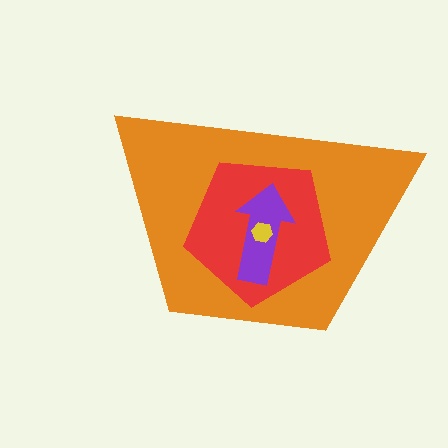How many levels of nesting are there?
4.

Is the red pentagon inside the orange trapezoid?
Yes.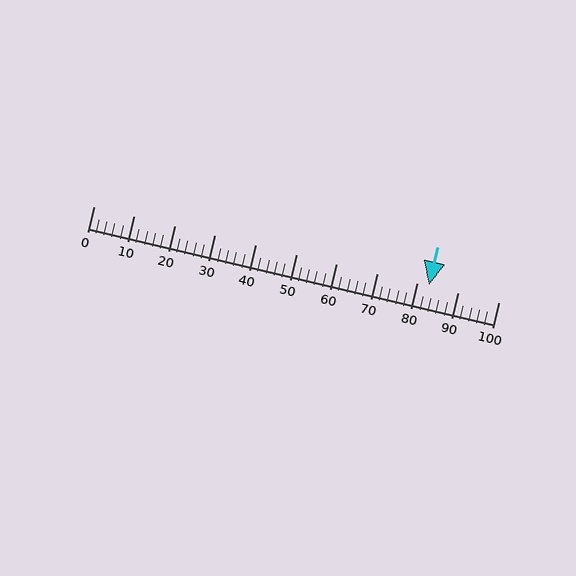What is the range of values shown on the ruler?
The ruler shows values from 0 to 100.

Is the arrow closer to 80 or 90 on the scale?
The arrow is closer to 80.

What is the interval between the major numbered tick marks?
The major tick marks are spaced 10 units apart.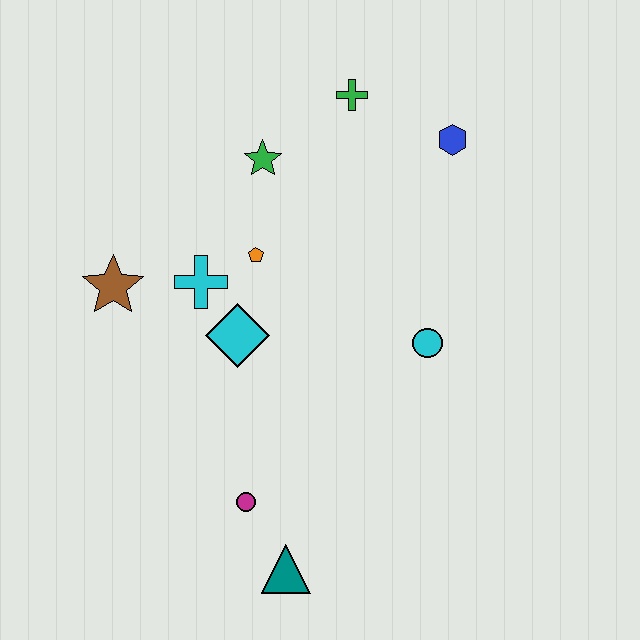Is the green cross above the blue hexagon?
Yes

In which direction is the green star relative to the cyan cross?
The green star is above the cyan cross.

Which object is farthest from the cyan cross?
The teal triangle is farthest from the cyan cross.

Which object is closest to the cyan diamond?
The cyan cross is closest to the cyan diamond.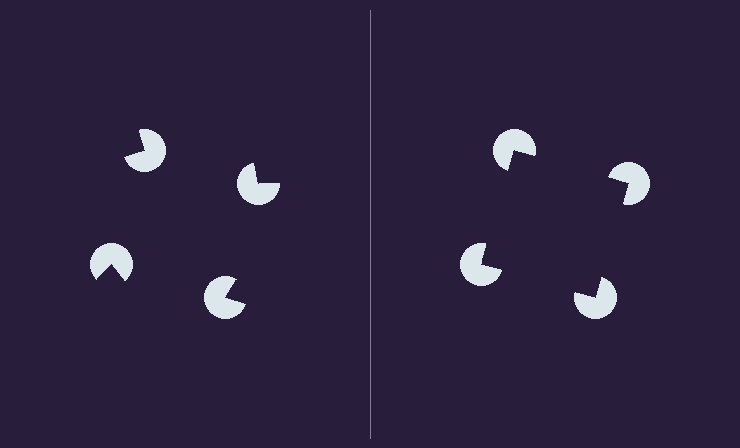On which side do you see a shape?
An illusory square appears on the right side. On the left side the wedge cuts are rotated, so no coherent shape forms.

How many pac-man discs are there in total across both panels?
8 — 4 on each side.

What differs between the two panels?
The pac-man discs are positioned identically on both sides; only the wedge orientations differ. On the right they align to a square; on the left they are misaligned.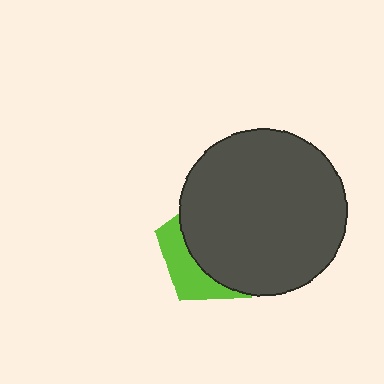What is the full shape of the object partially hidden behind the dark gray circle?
The partially hidden object is a lime pentagon.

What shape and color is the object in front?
The object in front is a dark gray circle.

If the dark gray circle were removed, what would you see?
You would see the complete lime pentagon.